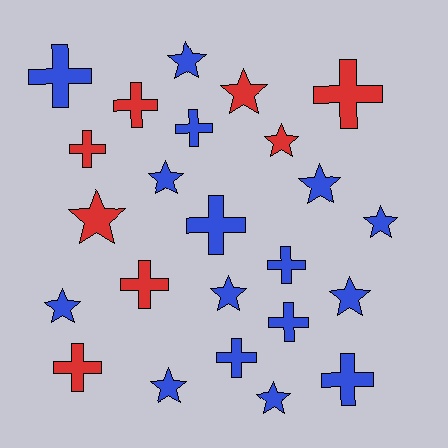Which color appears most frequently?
Blue, with 16 objects.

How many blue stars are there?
There are 9 blue stars.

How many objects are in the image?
There are 24 objects.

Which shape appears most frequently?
Cross, with 12 objects.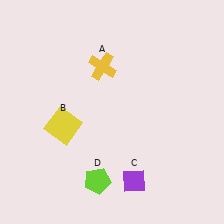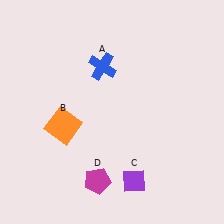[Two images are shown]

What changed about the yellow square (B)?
In Image 1, B is yellow. In Image 2, it changed to orange.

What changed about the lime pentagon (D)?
In Image 1, D is lime. In Image 2, it changed to magenta.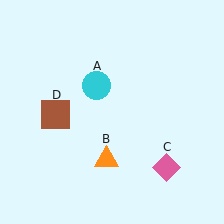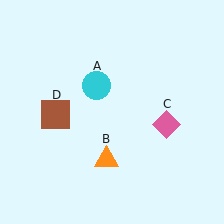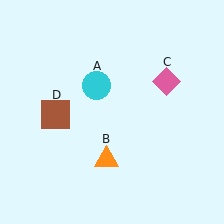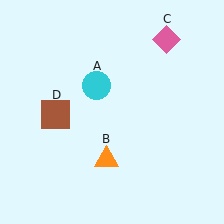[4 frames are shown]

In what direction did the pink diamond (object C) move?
The pink diamond (object C) moved up.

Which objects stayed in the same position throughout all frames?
Cyan circle (object A) and orange triangle (object B) and brown square (object D) remained stationary.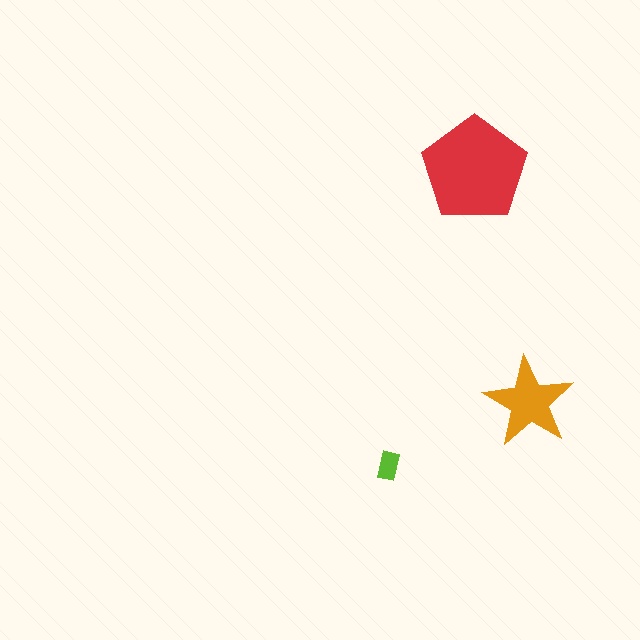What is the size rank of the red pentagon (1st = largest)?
1st.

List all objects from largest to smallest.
The red pentagon, the orange star, the lime rectangle.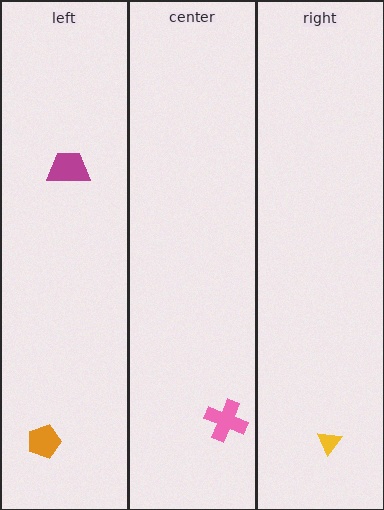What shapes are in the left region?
The orange pentagon, the magenta trapezoid.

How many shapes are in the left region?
2.